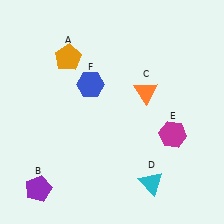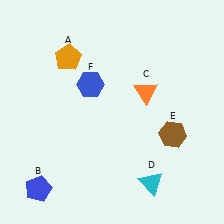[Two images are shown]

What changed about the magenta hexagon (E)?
In Image 1, E is magenta. In Image 2, it changed to brown.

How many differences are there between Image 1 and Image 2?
There are 2 differences between the two images.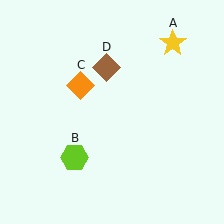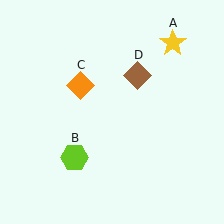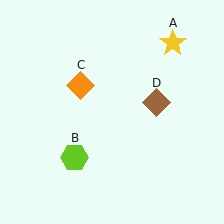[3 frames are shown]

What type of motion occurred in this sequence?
The brown diamond (object D) rotated clockwise around the center of the scene.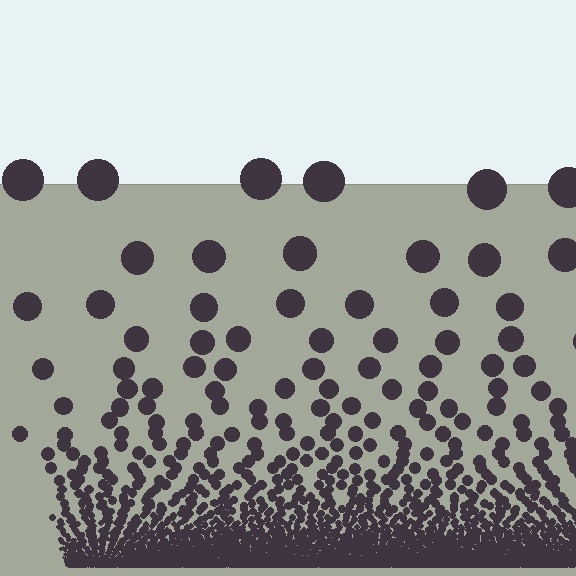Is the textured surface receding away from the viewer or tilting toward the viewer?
The surface appears to tilt toward the viewer. Texture elements get larger and sparser toward the top.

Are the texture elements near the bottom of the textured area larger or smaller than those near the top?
Smaller. The gradient is inverted — elements near the bottom are smaller and denser.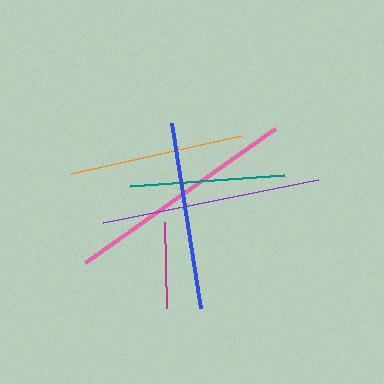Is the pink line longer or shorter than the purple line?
The pink line is longer than the purple line.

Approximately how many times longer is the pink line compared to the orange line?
The pink line is approximately 1.3 times the length of the orange line.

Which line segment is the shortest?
The magenta line is the shortest at approximately 87 pixels.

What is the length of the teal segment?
The teal segment is approximately 154 pixels long.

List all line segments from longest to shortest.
From longest to shortest: pink, purple, blue, orange, teal, magenta.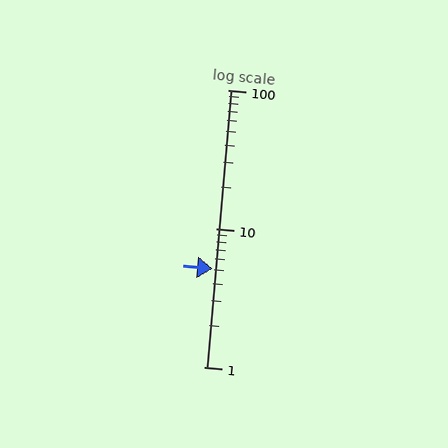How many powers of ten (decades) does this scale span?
The scale spans 2 decades, from 1 to 100.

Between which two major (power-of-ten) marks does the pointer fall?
The pointer is between 1 and 10.